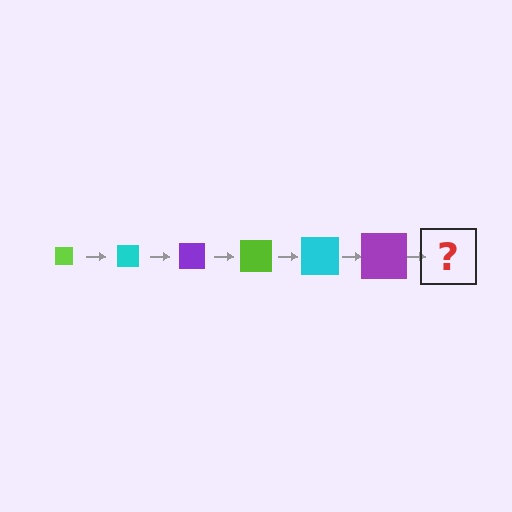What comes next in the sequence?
The next element should be a lime square, larger than the previous one.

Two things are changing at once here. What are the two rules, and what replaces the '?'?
The two rules are that the square grows larger each step and the color cycles through lime, cyan, and purple. The '?' should be a lime square, larger than the previous one.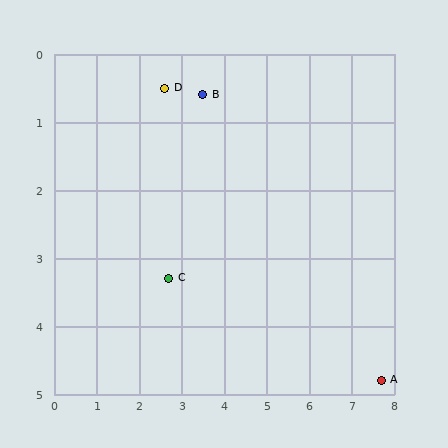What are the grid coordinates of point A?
Point A is at approximately (7.7, 4.8).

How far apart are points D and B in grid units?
Points D and B are about 0.9 grid units apart.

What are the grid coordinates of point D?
Point D is at approximately (2.6, 0.5).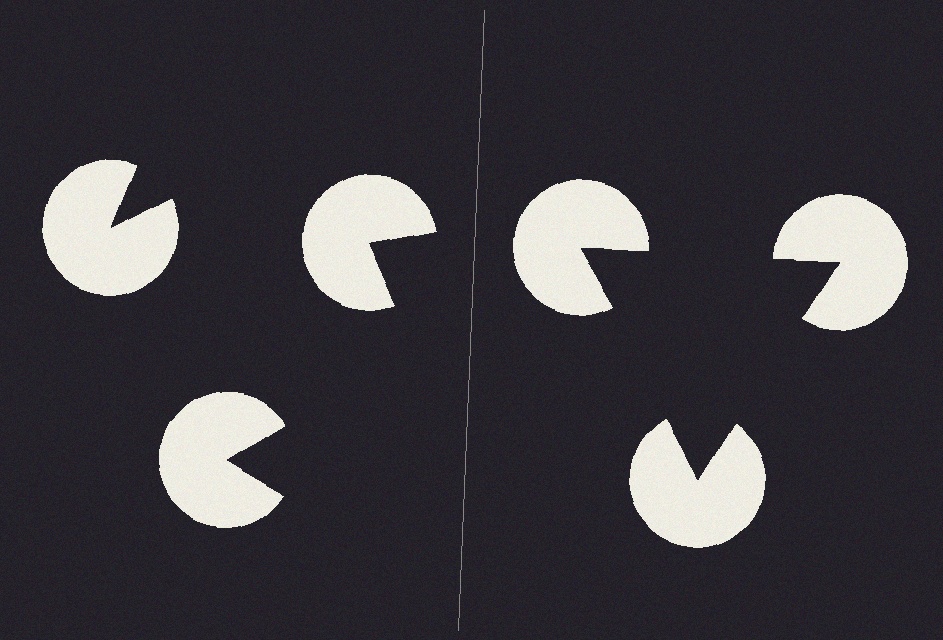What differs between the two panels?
The pac-man discs are positioned identically on both sides; only the wedge orientations differ. On the right they align to a triangle; on the left they are misaligned.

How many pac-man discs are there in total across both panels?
6 — 3 on each side.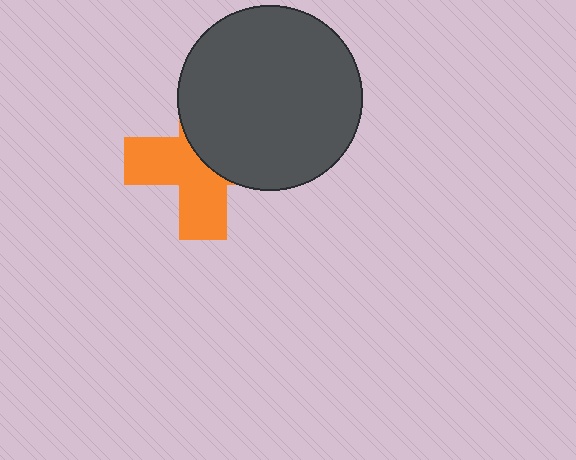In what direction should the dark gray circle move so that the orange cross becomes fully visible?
The dark gray circle should move toward the upper-right. That is the shortest direction to clear the overlap and leave the orange cross fully visible.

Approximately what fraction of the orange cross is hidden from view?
Roughly 49% of the orange cross is hidden behind the dark gray circle.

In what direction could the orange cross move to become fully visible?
The orange cross could move toward the lower-left. That would shift it out from behind the dark gray circle entirely.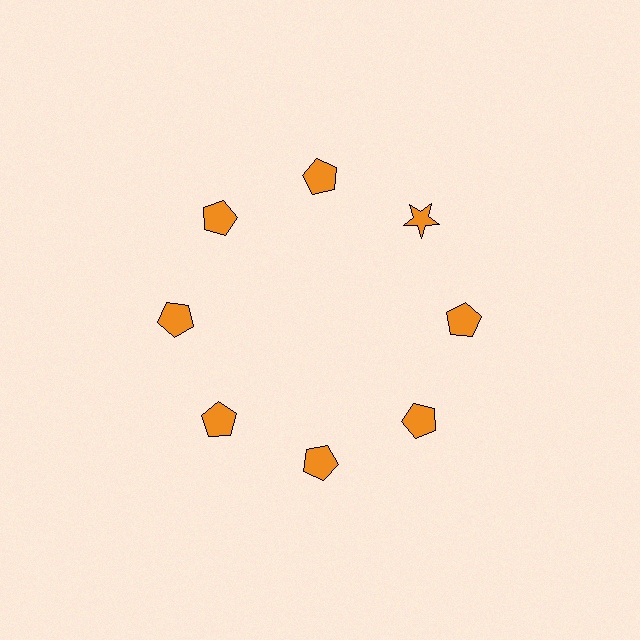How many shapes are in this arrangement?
There are 8 shapes arranged in a ring pattern.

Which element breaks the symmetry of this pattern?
The orange star at roughly the 2 o'clock position breaks the symmetry. All other shapes are orange pentagons.